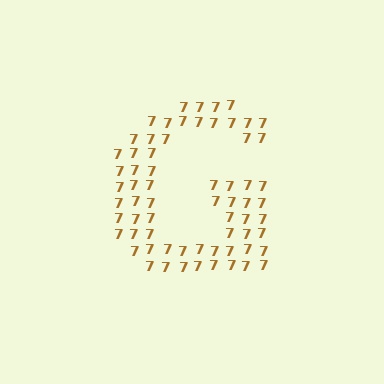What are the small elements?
The small elements are digit 7's.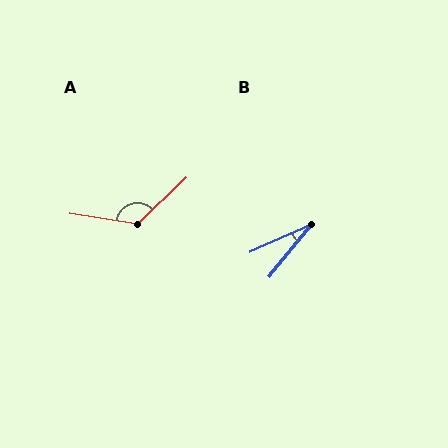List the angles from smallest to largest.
B (27°), A (127°).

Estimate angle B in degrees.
Approximately 27 degrees.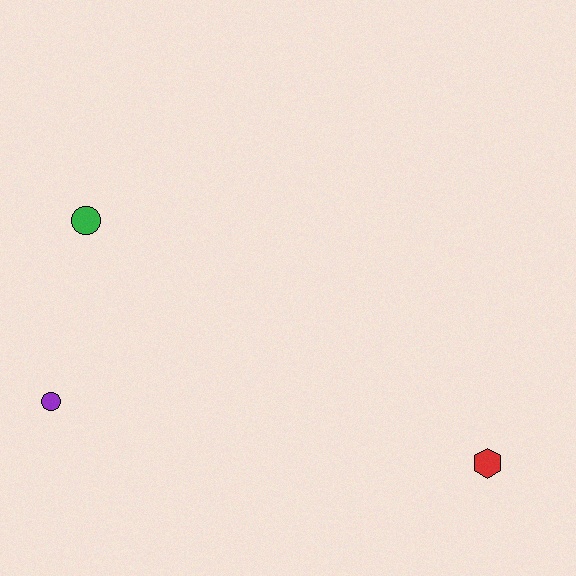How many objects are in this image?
There are 3 objects.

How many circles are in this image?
There are 2 circles.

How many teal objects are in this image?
There are no teal objects.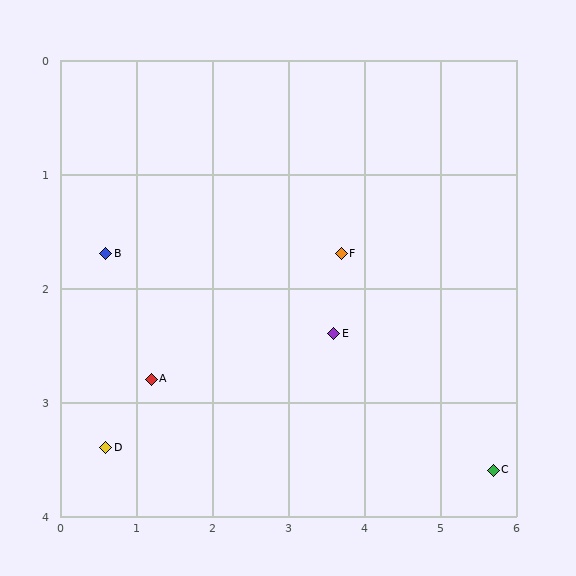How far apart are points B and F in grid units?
Points B and F are about 3.1 grid units apart.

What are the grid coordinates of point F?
Point F is at approximately (3.7, 1.7).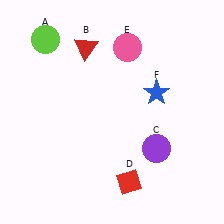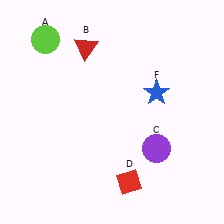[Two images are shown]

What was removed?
The pink circle (E) was removed in Image 2.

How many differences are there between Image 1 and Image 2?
There is 1 difference between the two images.